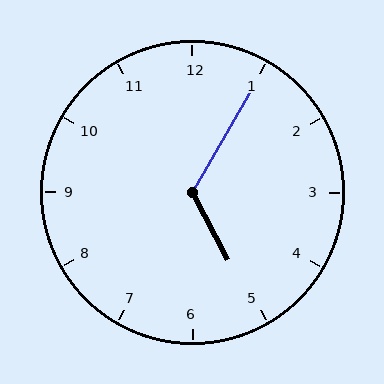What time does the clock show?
5:05.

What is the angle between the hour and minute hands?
Approximately 122 degrees.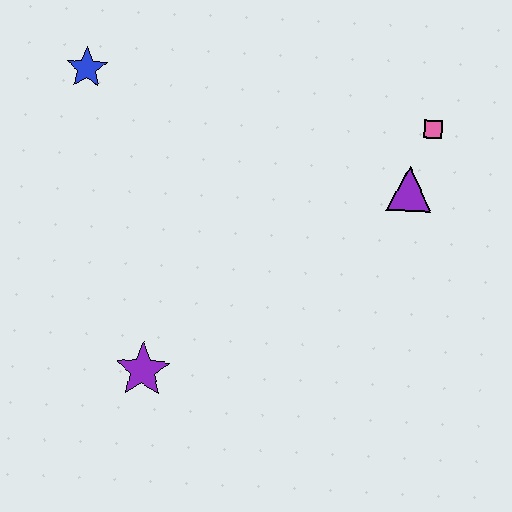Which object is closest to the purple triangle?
The pink square is closest to the purple triangle.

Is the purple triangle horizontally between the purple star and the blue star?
No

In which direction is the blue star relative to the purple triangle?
The blue star is to the left of the purple triangle.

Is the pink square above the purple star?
Yes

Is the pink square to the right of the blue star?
Yes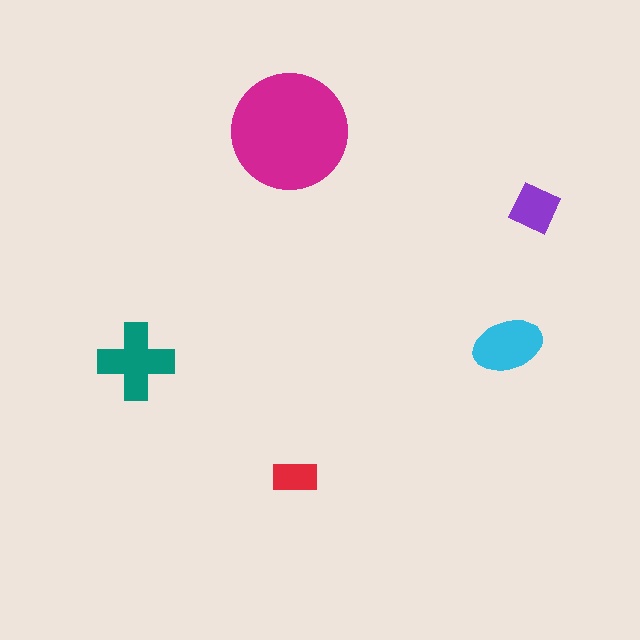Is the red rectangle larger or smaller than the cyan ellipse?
Smaller.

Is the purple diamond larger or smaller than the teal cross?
Smaller.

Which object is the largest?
The magenta circle.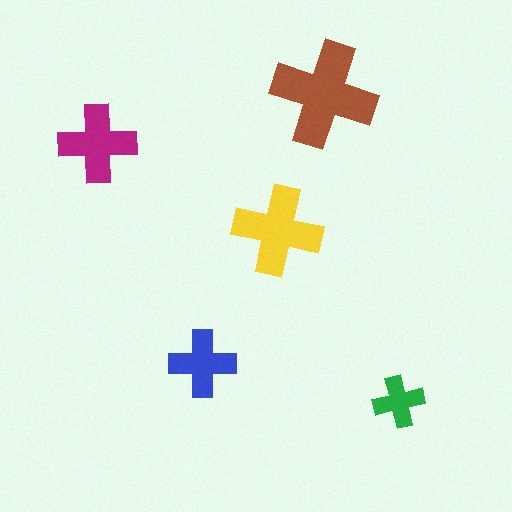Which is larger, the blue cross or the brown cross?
The brown one.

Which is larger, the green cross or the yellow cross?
The yellow one.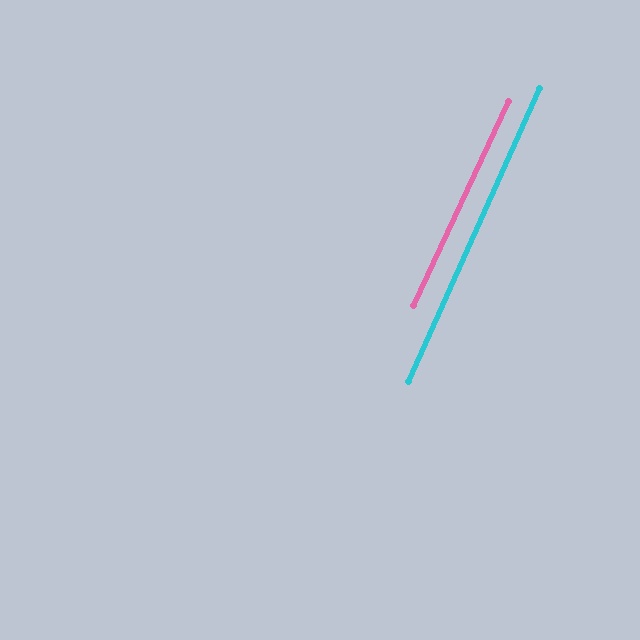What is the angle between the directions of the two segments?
Approximately 1 degree.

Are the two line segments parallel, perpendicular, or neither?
Parallel — their directions differ by only 1.1°.